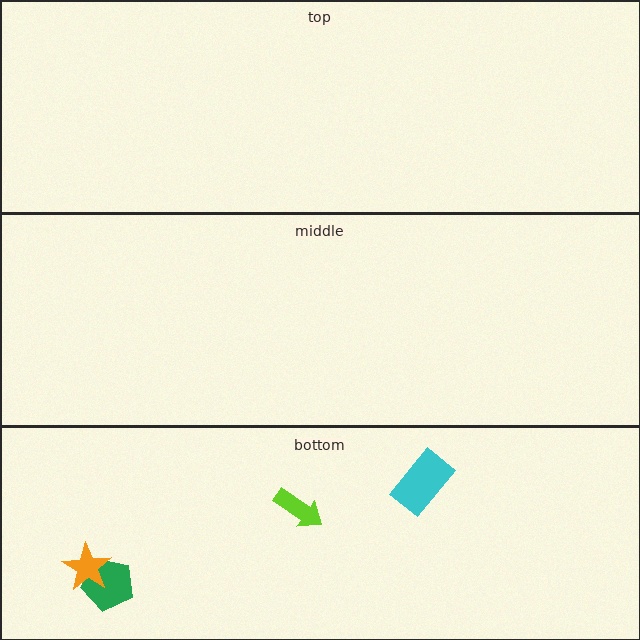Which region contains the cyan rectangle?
The bottom region.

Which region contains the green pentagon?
The bottom region.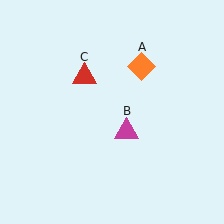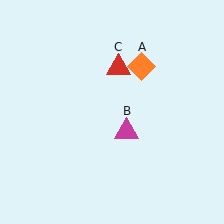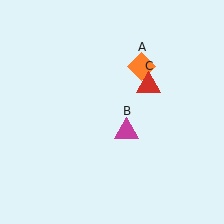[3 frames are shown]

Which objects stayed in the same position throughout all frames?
Orange diamond (object A) and magenta triangle (object B) remained stationary.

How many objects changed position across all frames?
1 object changed position: red triangle (object C).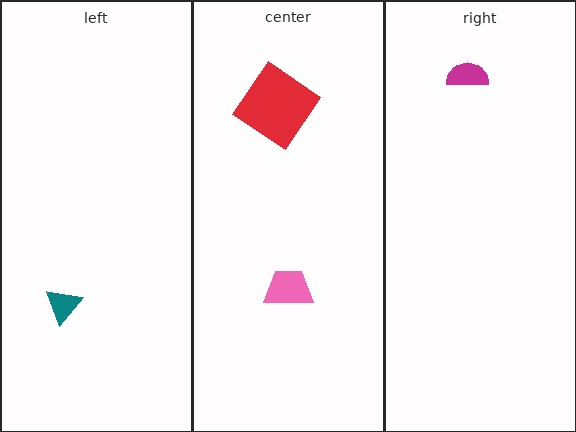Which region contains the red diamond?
The center region.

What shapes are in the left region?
The teal triangle.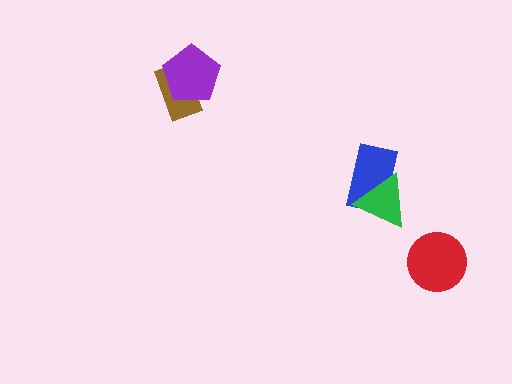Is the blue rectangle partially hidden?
Yes, it is partially covered by another shape.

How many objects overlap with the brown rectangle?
1 object overlaps with the brown rectangle.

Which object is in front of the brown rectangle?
The purple pentagon is in front of the brown rectangle.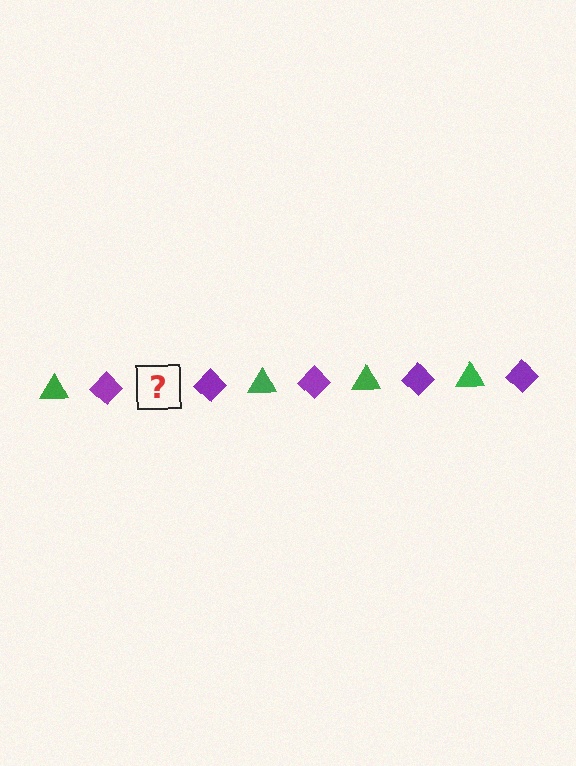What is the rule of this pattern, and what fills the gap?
The rule is that the pattern alternates between green triangle and purple diamond. The gap should be filled with a green triangle.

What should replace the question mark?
The question mark should be replaced with a green triangle.